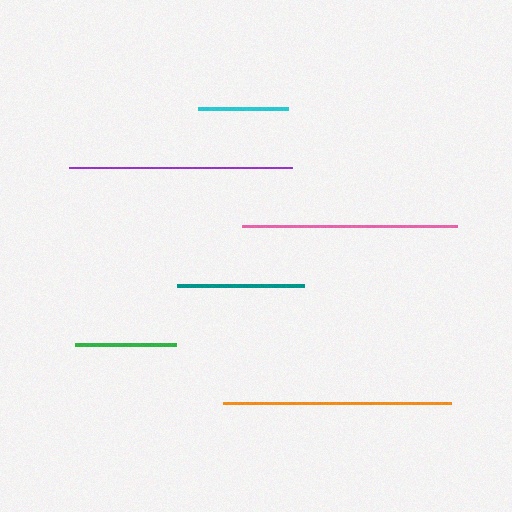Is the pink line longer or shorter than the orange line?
The orange line is longer than the pink line.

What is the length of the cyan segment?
The cyan segment is approximately 89 pixels long.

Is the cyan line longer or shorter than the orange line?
The orange line is longer than the cyan line.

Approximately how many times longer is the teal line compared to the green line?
The teal line is approximately 1.3 times the length of the green line.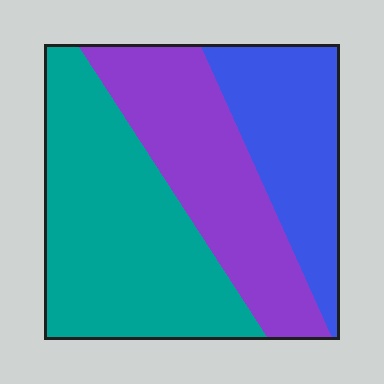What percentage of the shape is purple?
Purple takes up about one third (1/3) of the shape.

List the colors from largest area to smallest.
From largest to smallest: teal, purple, blue.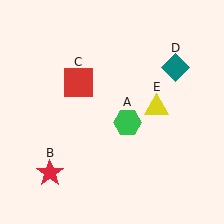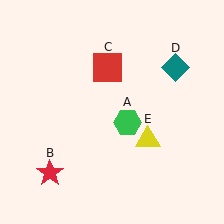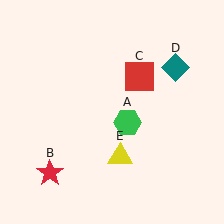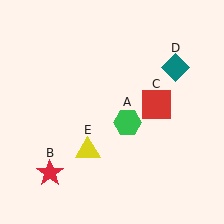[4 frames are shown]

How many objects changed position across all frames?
2 objects changed position: red square (object C), yellow triangle (object E).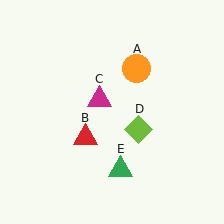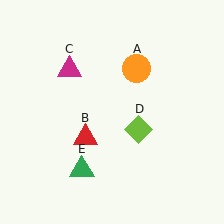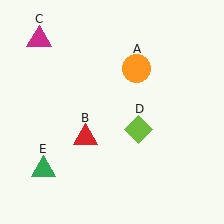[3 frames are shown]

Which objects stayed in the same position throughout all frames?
Orange circle (object A) and red triangle (object B) and lime diamond (object D) remained stationary.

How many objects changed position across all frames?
2 objects changed position: magenta triangle (object C), green triangle (object E).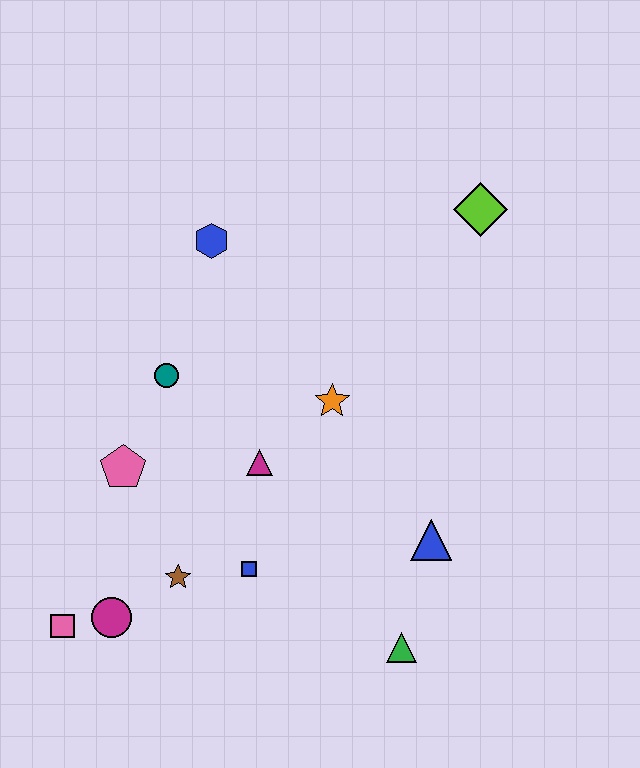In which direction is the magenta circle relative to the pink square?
The magenta circle is to the right of the pink square.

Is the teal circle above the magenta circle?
Yes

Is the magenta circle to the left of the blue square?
Yes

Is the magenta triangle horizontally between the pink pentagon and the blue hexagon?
No